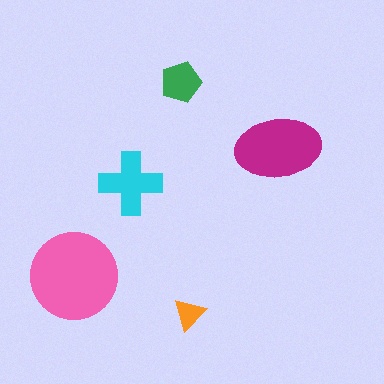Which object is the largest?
The pink circle.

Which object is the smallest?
The orange triangle.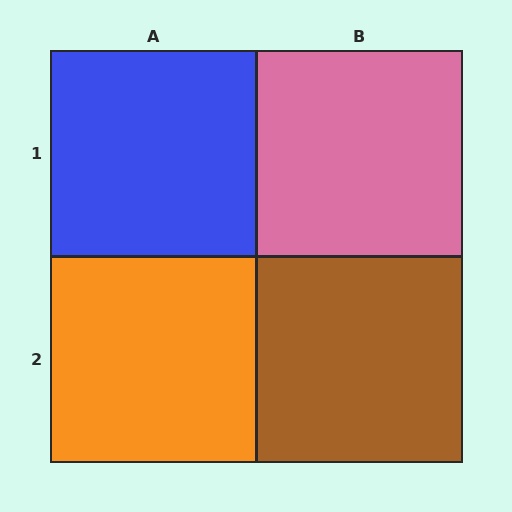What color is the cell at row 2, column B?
Brown.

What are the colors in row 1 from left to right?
Blue, pink.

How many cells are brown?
1 cell is brown.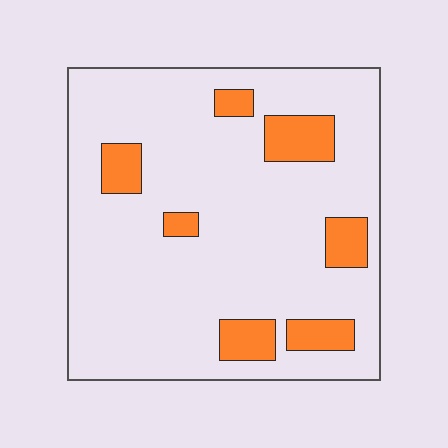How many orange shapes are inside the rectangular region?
7.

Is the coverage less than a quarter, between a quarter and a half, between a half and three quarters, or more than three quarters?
Less than a quarter.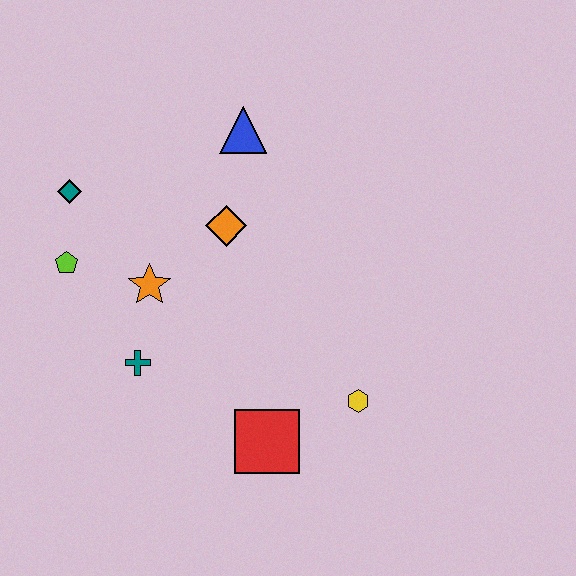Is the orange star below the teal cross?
No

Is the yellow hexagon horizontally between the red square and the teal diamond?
No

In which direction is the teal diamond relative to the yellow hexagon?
The teal diamond is to the left of the yellow hexagon.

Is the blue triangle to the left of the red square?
Yes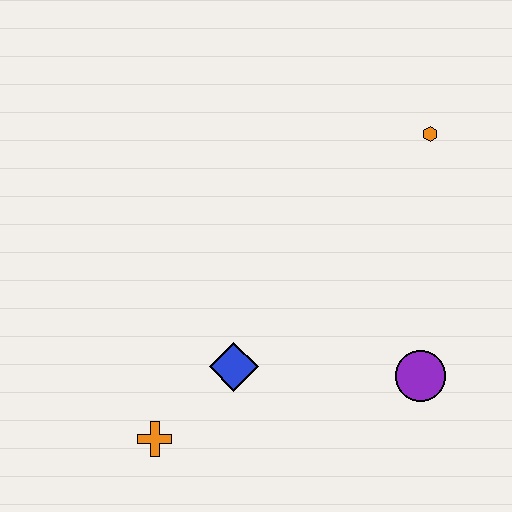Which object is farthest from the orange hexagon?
The orange cross is farthest from the orange hexagon.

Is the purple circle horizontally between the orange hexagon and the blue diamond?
Yes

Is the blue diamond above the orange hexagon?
No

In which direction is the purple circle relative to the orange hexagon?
The purple circle is below the orange hexagon.